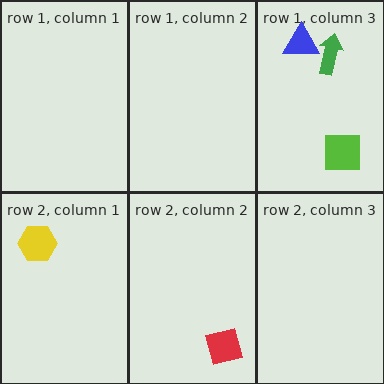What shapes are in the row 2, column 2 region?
The red square.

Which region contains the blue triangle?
The row 1, column 3 region.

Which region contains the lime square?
The row 1, column 3 region.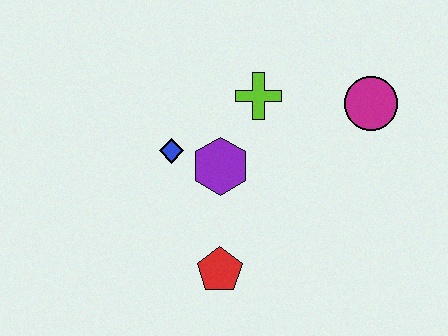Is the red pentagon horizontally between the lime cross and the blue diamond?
Yes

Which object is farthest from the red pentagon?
The magenta circle is farthest from the red pentagon.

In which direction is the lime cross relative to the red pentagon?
The lime cross is above the red pentagon.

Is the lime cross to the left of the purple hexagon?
No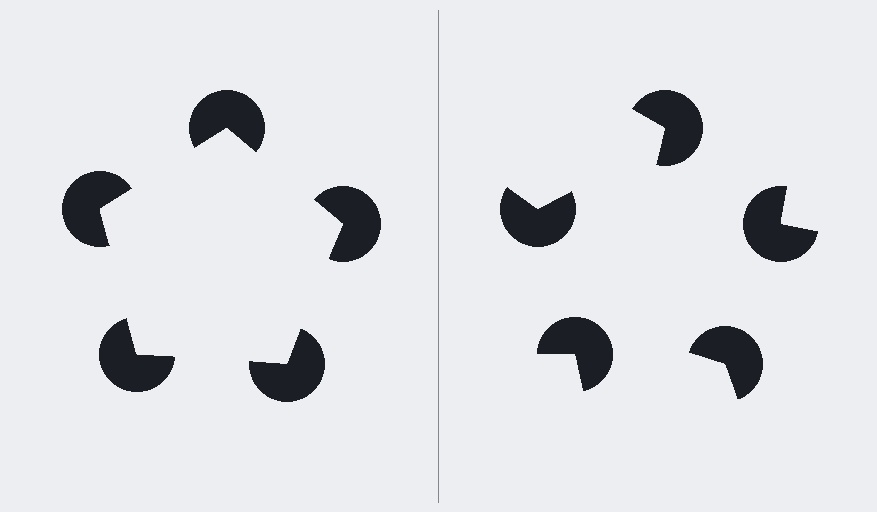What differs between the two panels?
The pac-man discs are positioned identically on both sides; only the wedge orientations differ. On the left they align to a pentagon; on the right they are misaligned.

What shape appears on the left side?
An illusory pentagon.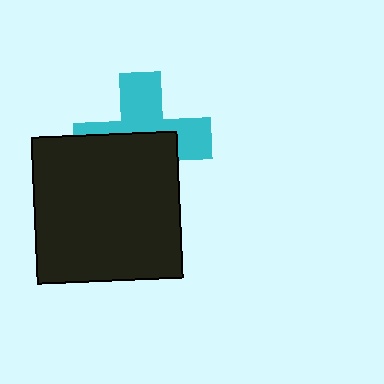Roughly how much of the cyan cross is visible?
About half of it is visible (roughly 48%).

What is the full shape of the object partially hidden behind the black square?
The partially hidden object is a cyan cross.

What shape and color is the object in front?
The object in front is a black square.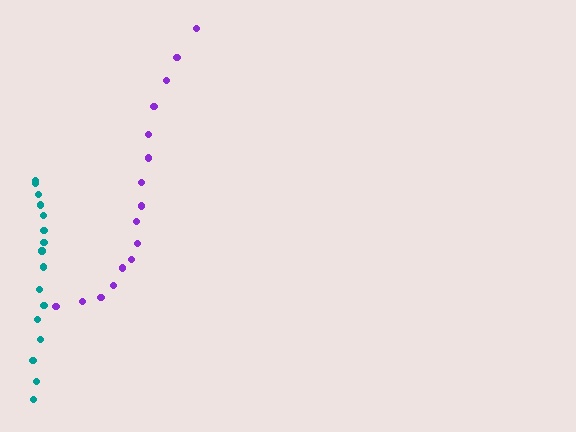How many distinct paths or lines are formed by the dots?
There are 2 distinct paths.